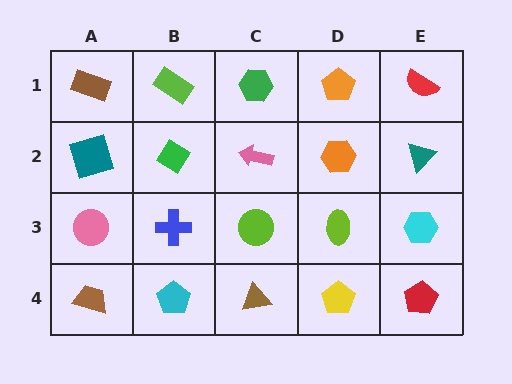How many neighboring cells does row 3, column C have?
4.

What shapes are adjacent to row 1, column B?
A green diamond (row 2, column B), a brown rectangle (row 1, column A), a green hexagon (row 1, column C).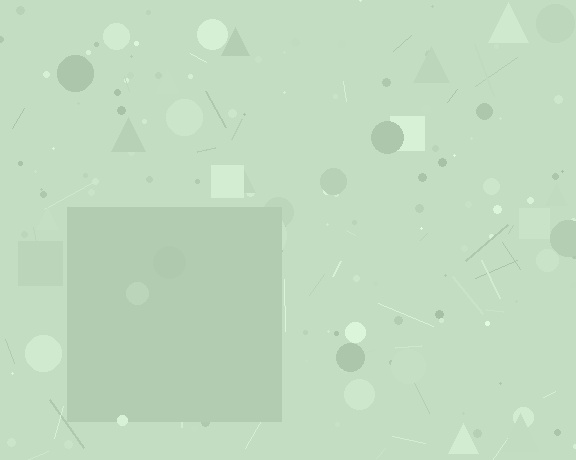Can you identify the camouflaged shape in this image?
The camouflaged shape is a square.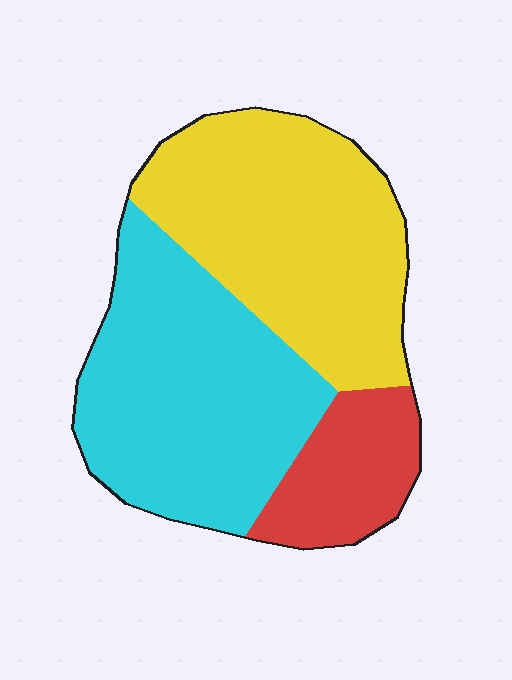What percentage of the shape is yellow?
Yellow covers 42% of the shape.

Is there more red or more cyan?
Cyan.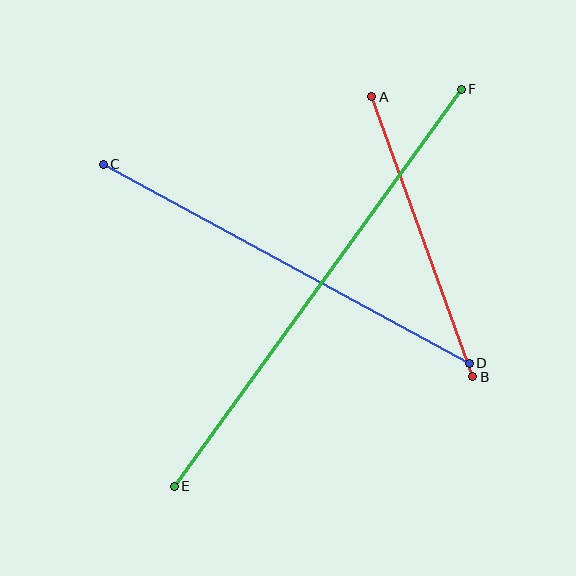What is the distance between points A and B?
The distance is approximately 298 pixels.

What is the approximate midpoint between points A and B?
The midpoint is at approximately (422, 237) pixels.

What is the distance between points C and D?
The distance is approximately 416 pixels.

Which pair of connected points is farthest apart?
Points E and F are farthest apart.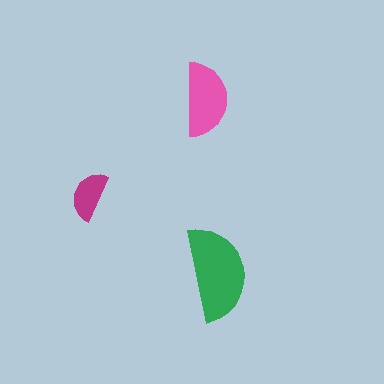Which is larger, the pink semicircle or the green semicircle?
The green one.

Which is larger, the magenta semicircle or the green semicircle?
The green one.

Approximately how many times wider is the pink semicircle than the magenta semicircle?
About 1.5 times wider.